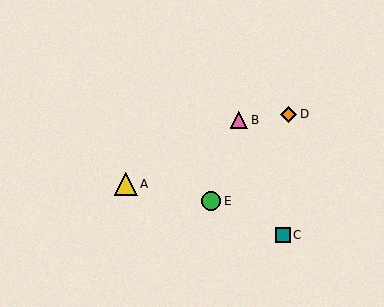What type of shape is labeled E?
Shape E is a green circle.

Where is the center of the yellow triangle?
The center of the yellow triangle is at (126, 184).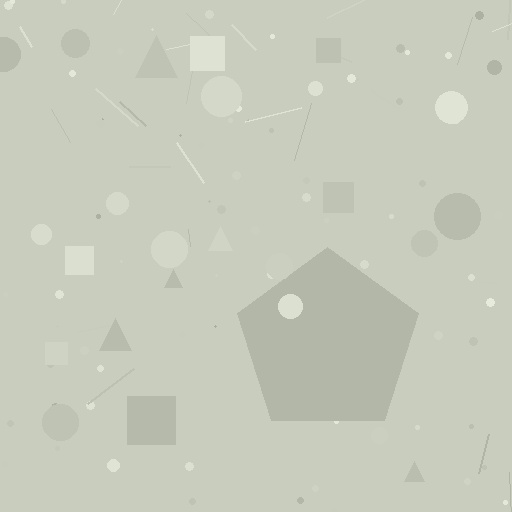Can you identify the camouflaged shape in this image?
The camouflaged shape is a pentagon.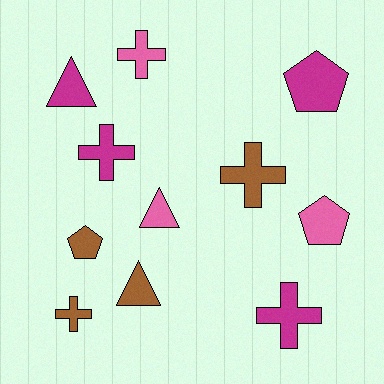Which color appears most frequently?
Magenta, with 4 objects.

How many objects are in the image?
There are 11 objects.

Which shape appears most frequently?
Cross, with 5 objects.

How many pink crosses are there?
There is 1 pink cross.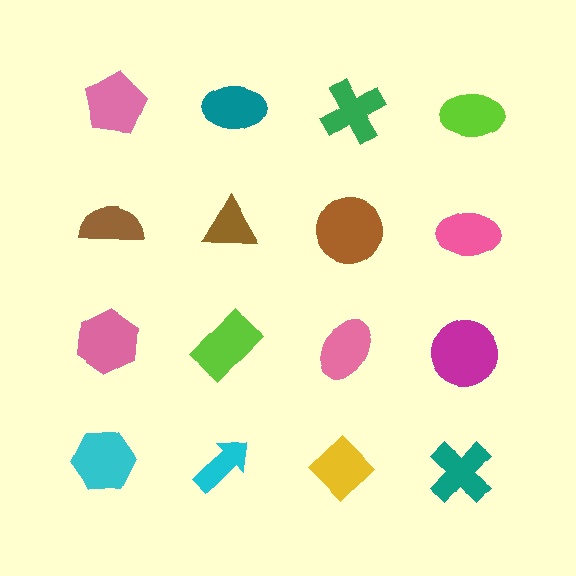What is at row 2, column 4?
A pink ellipse.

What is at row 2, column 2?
A brown triangle.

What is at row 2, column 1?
A brown semicircle.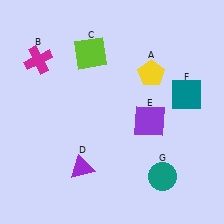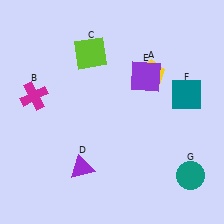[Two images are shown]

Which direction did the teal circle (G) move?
The teal circle (G) moved right.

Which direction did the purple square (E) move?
The purple square (E) moved up.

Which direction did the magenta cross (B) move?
The magenta cross (B) moved down.